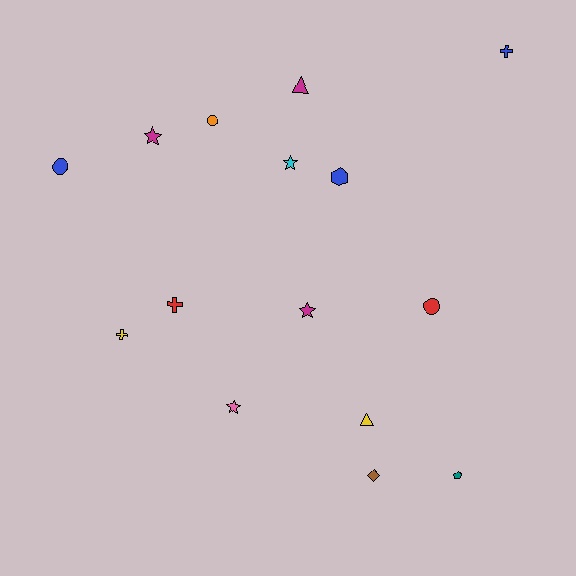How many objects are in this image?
There are 15 objects.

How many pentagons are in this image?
There is 1 pentagon.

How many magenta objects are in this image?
There are 3 magenta objects.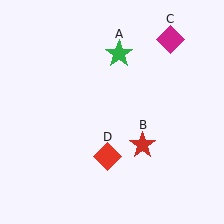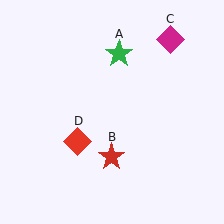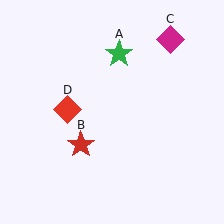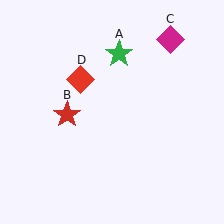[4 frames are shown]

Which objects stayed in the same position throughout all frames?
Green star (object A) and magenta diamond (object C) remained stationary.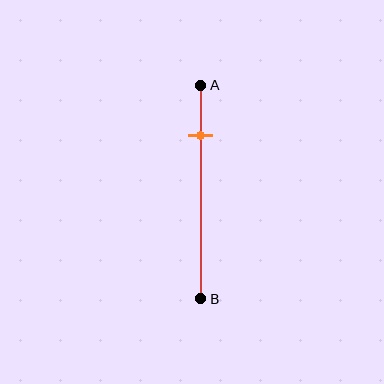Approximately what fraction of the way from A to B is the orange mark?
The orange mark is approximately 25% of the way from A to B.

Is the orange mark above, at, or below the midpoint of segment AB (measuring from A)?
The orange mark is above the midpoint of segment AB.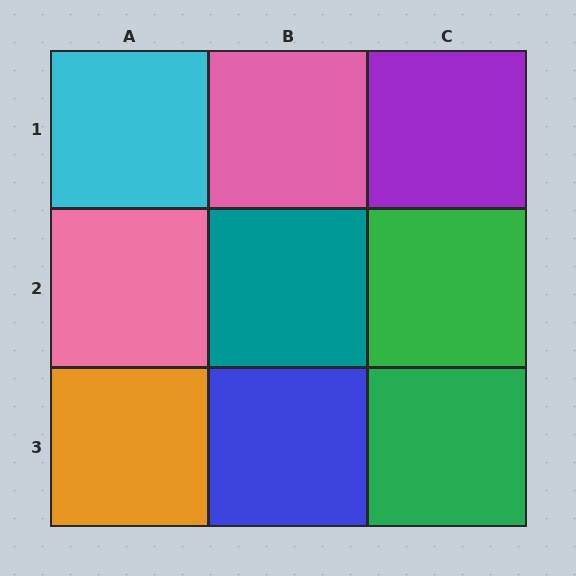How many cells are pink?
2 cells are pink.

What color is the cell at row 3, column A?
Orange.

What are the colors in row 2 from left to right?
Pink, teal, green.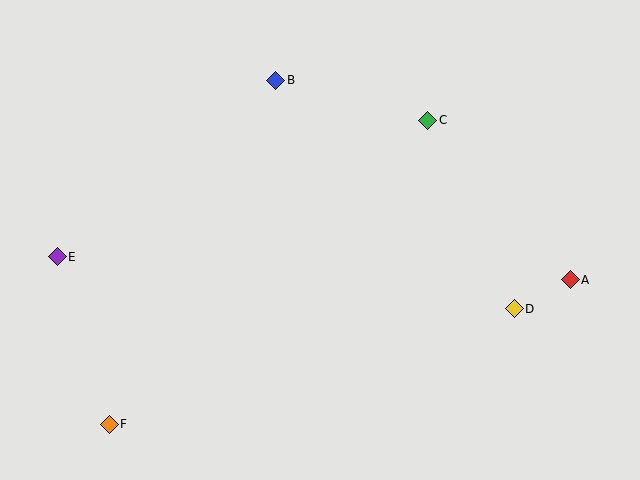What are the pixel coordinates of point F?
Point F is at (109, 424).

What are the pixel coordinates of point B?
Point B is at (276, 80).